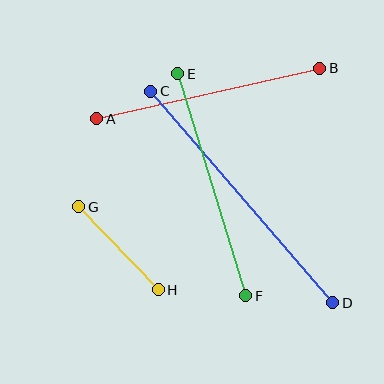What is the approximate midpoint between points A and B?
The midpoint is at approximately (208, 93) pixels.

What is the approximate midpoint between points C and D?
The midpoint is at approximately (242, 197) pixels.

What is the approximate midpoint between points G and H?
The midpoint is at approximately (119, 248) pixels.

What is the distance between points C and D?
The distance is approximately 279 pixels.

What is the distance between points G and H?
The distance is approximately 115 pixels.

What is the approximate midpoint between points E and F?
The midpoint is at approximately (212, 185) pixels.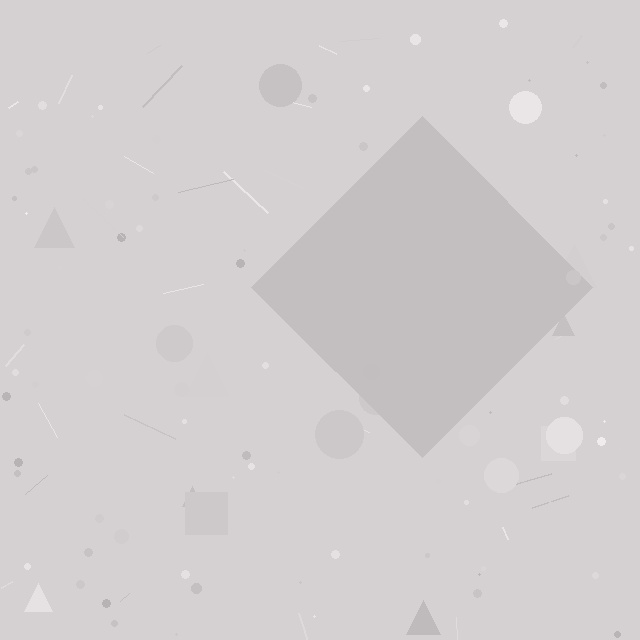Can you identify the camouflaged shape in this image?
The camouflaged shape is a diamond.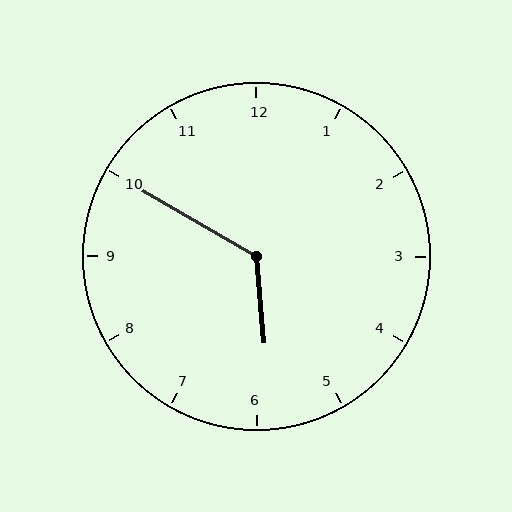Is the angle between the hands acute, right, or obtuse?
It is obtuse.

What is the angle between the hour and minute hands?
Approximately 125 degrees.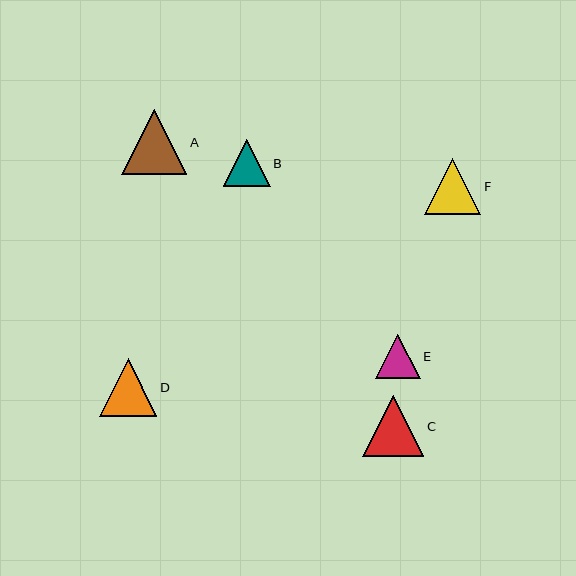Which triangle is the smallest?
Triangle E is the smallest with a size of approximately 45 pixels.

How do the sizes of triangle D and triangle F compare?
Triangle D and triangle F are approximately the same size.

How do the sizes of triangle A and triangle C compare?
Triangle A and triangle C are approximately the same size.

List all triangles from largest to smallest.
From largest to smallest: A, C, D, F, B, E.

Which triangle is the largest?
Triangle A is the largest with a size of approximately 65 pixels.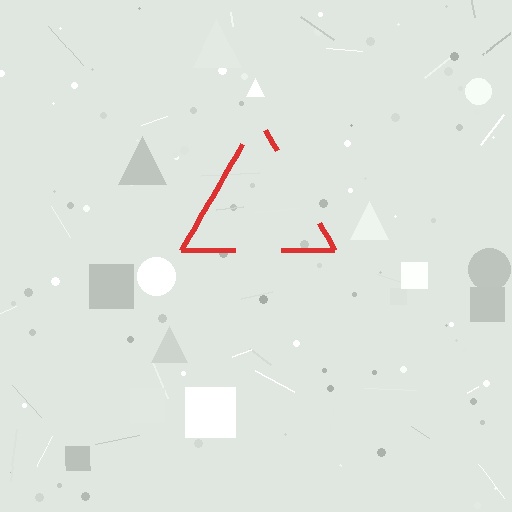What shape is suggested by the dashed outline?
The dashed outline suggests a triangle.